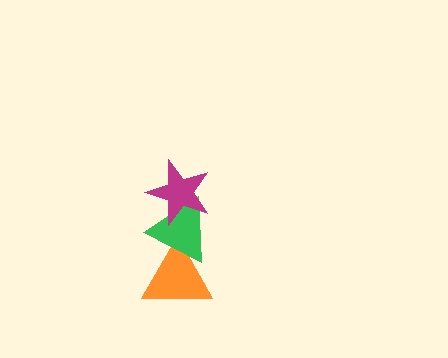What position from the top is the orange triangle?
The orange triangle is 3rd from the top.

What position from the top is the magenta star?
The magenta star is 1st from the top.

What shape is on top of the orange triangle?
The green triangle is on top of the orange triangle.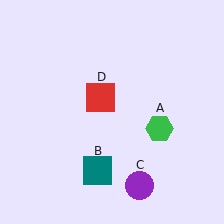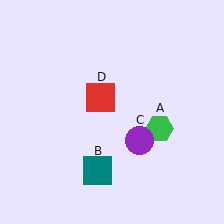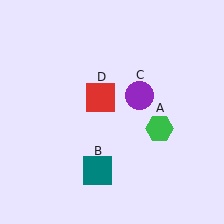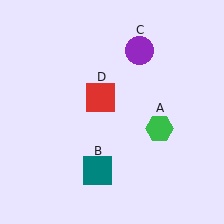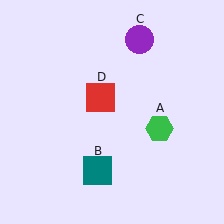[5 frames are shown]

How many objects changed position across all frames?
1 object changed position: purple circle (object C).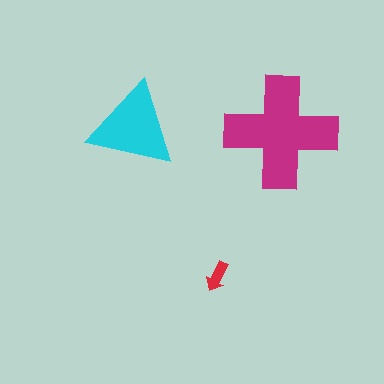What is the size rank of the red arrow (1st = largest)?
3rd.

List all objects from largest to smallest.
The magenta cross, the cyan triangle, the red arrow.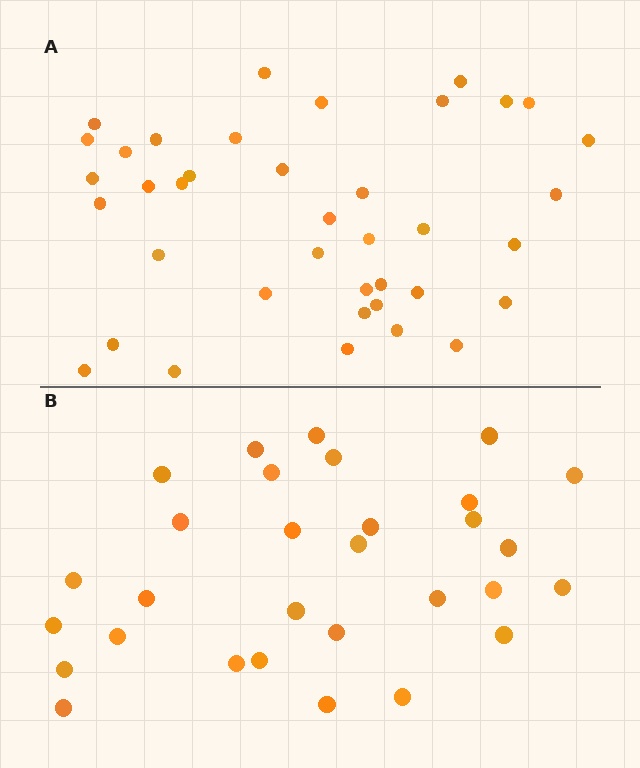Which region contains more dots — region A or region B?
Region A (the top region) has more dots.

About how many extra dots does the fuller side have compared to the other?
Region A has roughly 8 or so more dots than region B.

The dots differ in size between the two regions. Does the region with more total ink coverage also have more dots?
No. Region B has more total ink coverage because its dots are larger, but region A actually contains more individual dots. Total area can be misleading — the number of items is what matters here.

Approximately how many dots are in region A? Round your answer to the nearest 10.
About 40 dots. (The exact count is 39, which rounds to 40.)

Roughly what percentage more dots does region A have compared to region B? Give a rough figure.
About 30% more.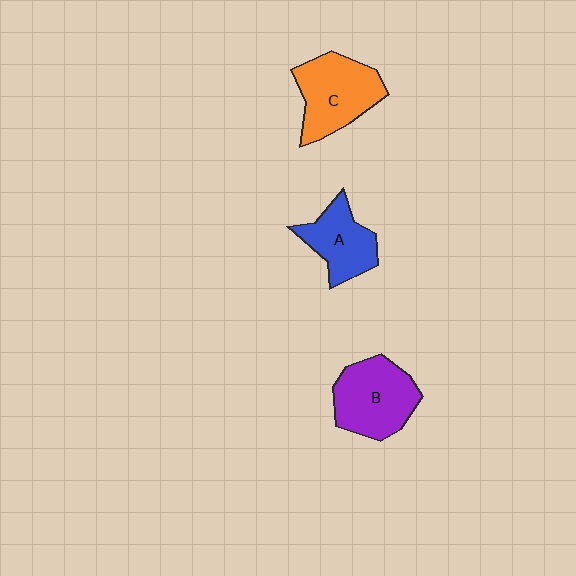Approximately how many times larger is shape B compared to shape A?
Approximately 1.3 times.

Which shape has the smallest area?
Shape A (blue).